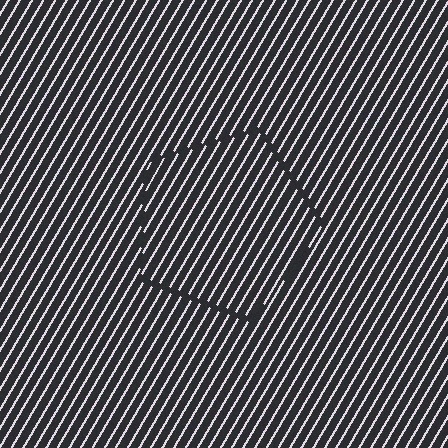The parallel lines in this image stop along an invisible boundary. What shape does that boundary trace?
An illusory pentagon. The interior of the shape contains the same grating, shifted by half a period — the contour is defined by the phase discontinuity where line-ends from the inner and outer gratings abut.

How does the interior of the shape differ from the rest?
The interior of the shape contains the same grating, shifted by half a period — the contour is defined by the phase discontinuity where line-ends from the inner and outer gratings abut.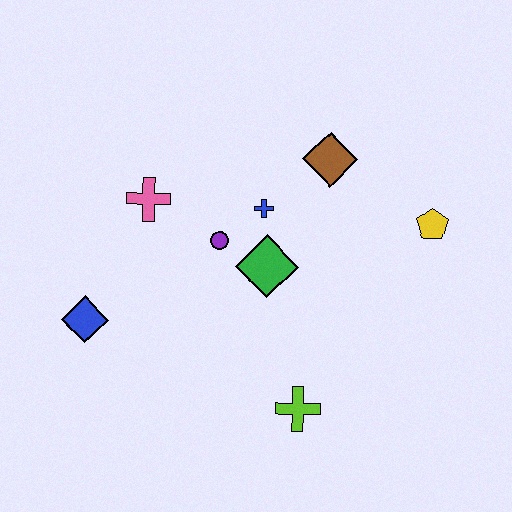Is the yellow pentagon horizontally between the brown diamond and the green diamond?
No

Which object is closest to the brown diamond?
The blue cross is closest to the brown diamond.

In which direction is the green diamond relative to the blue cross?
The green diamond is below the blue cross.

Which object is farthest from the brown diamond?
The blue diamond is farthest from the brown diamond.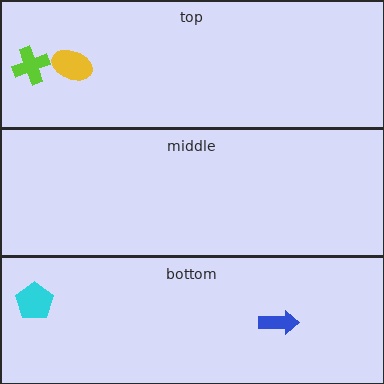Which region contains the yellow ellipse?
The top region.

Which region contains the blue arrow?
The bottom region.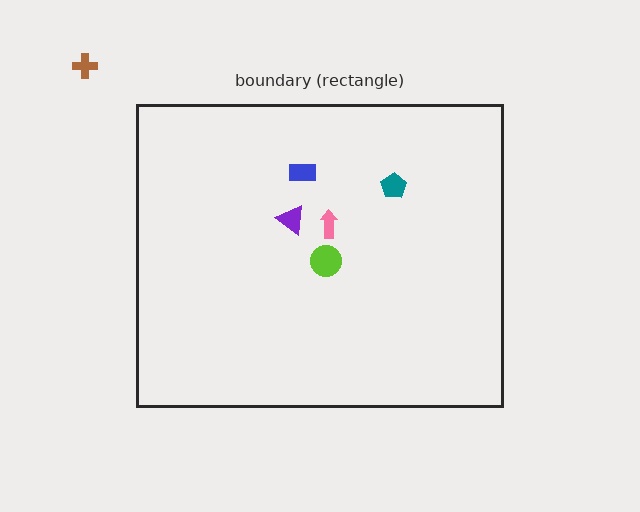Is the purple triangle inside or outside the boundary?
Inside.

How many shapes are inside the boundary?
5 inside, 1 outside.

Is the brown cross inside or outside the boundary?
Outside.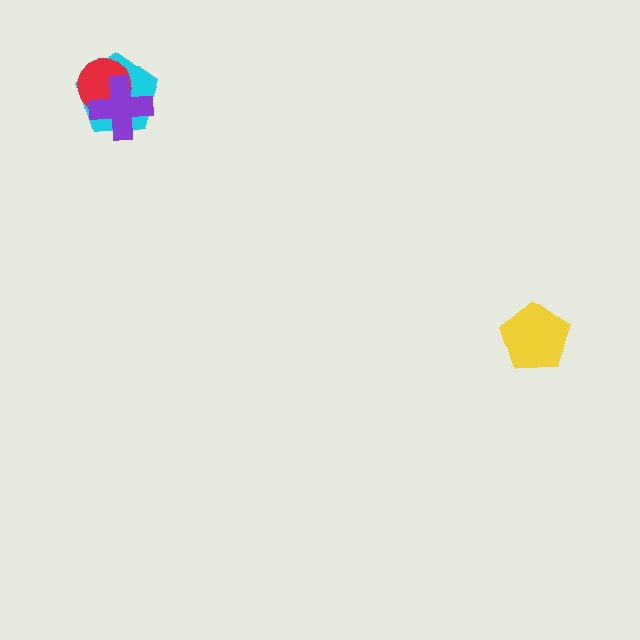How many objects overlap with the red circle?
2 objects overlap with the red circle.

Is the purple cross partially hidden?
No, no other shape covers it.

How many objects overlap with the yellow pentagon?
0 objects overlap with the yellow pentagon.